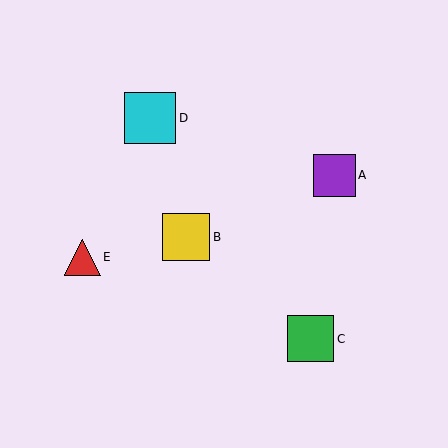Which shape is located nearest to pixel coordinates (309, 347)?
The green square (labeled C) at (311, 339) is nearest to that location.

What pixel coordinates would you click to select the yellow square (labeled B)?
Click at (186, 237) to select the yellow square B.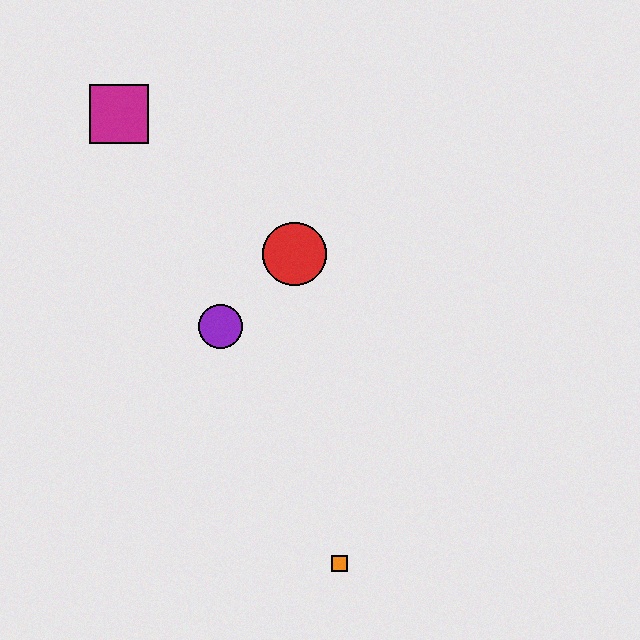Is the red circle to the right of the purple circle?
Yes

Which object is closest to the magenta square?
The red circle is closest to the magenta square.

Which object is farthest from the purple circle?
The orange square is farthest from the purple circle.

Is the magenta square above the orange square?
Yes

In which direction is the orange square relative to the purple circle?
The orange square is below the purple circle.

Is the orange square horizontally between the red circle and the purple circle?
No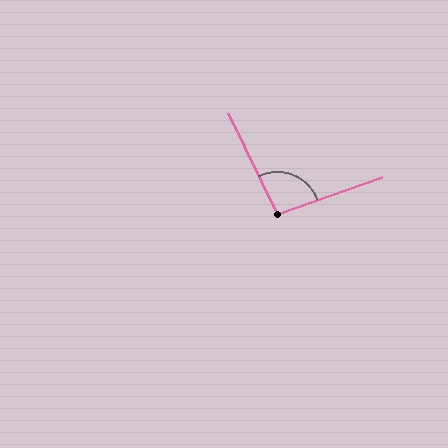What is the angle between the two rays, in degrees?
Approximately 96 degrees.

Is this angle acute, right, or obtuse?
It is obtuse.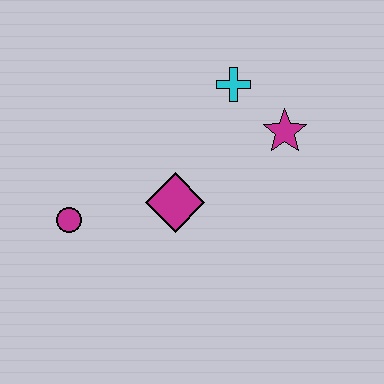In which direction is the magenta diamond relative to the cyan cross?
The magenta diamond is below the cyan cross.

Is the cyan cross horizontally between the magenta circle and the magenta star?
Yes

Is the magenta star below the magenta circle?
No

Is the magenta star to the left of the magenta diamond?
No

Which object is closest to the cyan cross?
The magenta star is closest to the cyan cross.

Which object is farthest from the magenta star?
The magenta circle is farthest from the magenta star.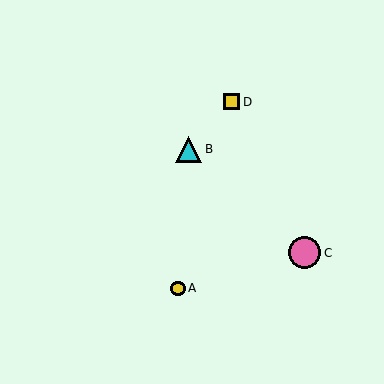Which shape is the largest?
The pink circle (labeled C) is the largest.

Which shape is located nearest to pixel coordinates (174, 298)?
The yellow circle (labeled A) at (178, 288) is nearest to that location.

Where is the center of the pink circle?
The center of the pink circle is at (305, 253).